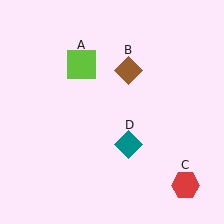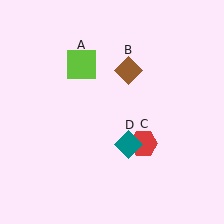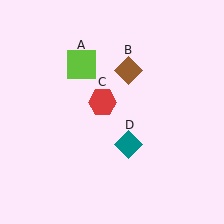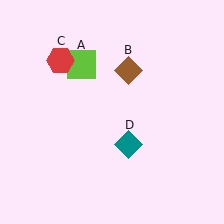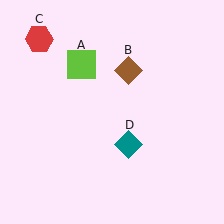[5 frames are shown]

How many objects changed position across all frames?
1 object changed position: red hexagon (object C).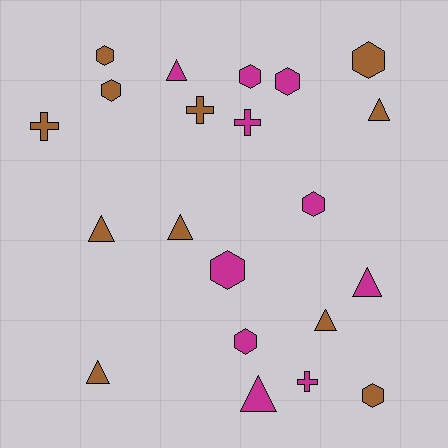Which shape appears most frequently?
Hexagon, with 9 objects.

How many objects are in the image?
There are 21 objects.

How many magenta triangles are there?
There are 3 magenta triangles.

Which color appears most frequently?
Brown, with 11 objects.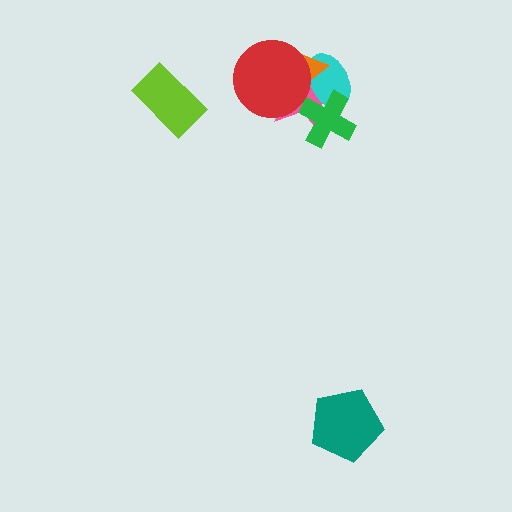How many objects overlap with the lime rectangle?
0 objects overlap with the lime rectangle.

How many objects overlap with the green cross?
2 objects overlap with the green cross.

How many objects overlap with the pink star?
4 objects overlap with the pink star.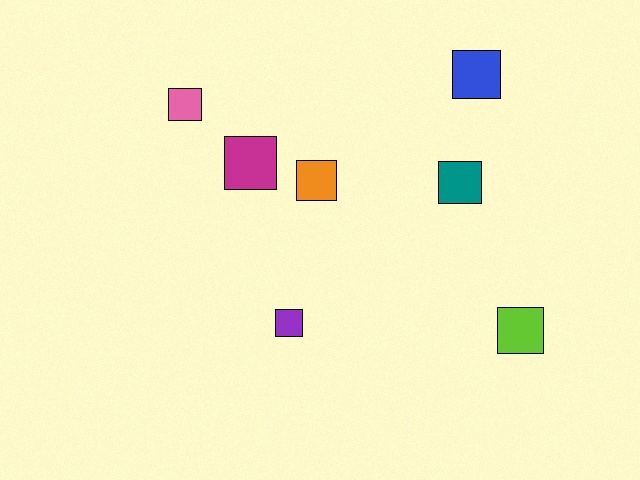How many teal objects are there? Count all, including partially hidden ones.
There is 1 teal object.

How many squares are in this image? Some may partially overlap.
There are 7 squares.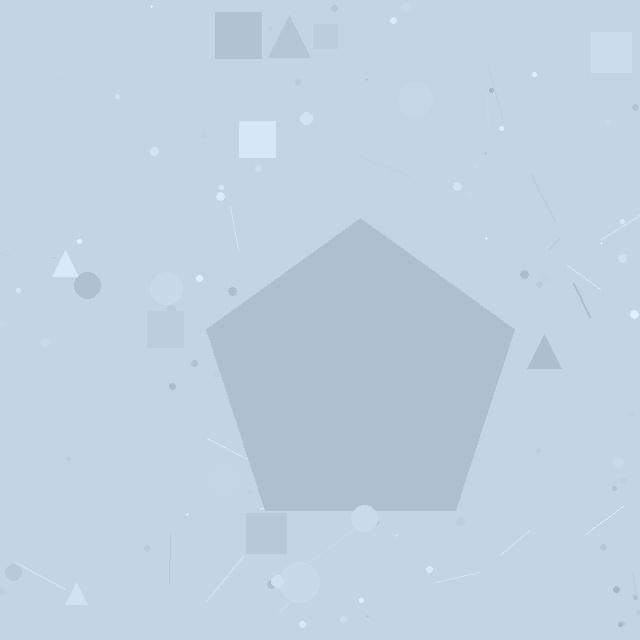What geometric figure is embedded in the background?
A pentagon is embedded in the background.